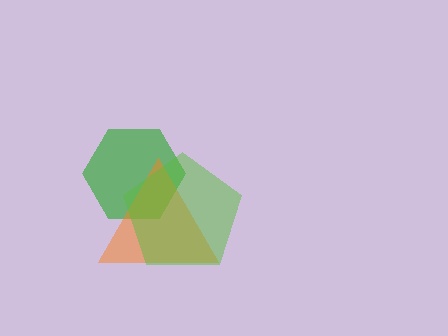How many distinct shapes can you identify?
There are 3 distinct shapes: a green hexagon, an orange triangle, a lime pentagon.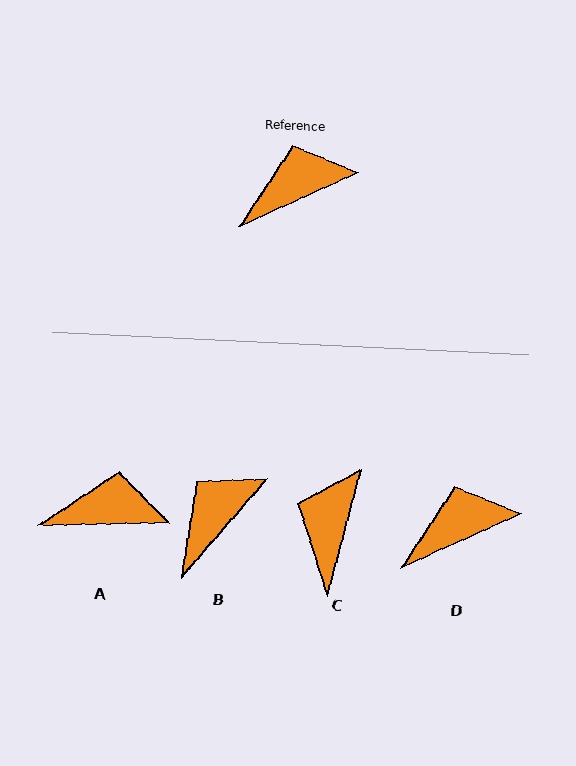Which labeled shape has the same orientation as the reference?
D.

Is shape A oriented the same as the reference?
No, it is off by about 23 degrees.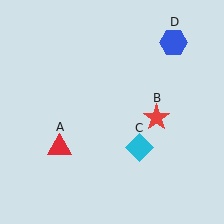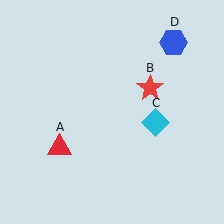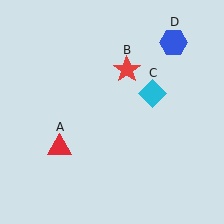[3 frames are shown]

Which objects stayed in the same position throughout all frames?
Red triangle (object A) and blue hexagon (object D) remained stationary.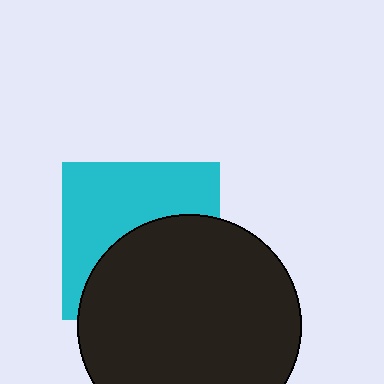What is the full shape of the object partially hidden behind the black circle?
The partially hidden object is a cyan square.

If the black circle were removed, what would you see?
You would see the complete cyan square.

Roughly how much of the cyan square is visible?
About half of it is visible (roughly 51%).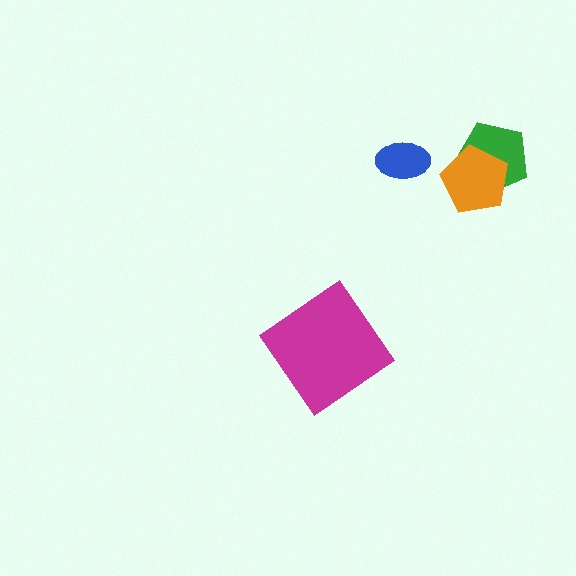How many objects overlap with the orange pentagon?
1 object overlaps with the orange pentagon.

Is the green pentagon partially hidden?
Yes, it is partially covered by another shape.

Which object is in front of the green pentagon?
The orange pentagon is in front of the green pentagon.